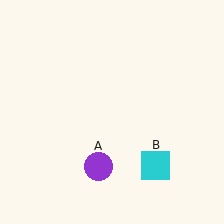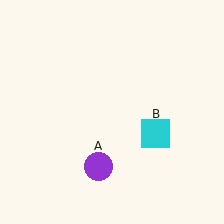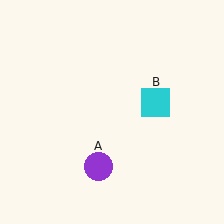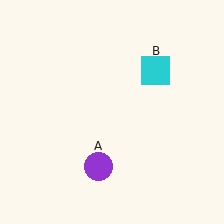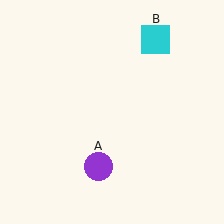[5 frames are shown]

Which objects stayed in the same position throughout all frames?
Purple circle (object A) remained stationary.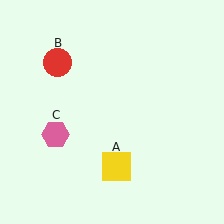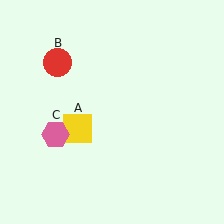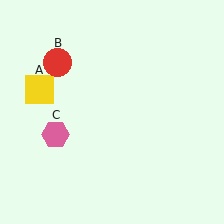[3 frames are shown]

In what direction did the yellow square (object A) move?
The yellow square (object A) moved up and to the left.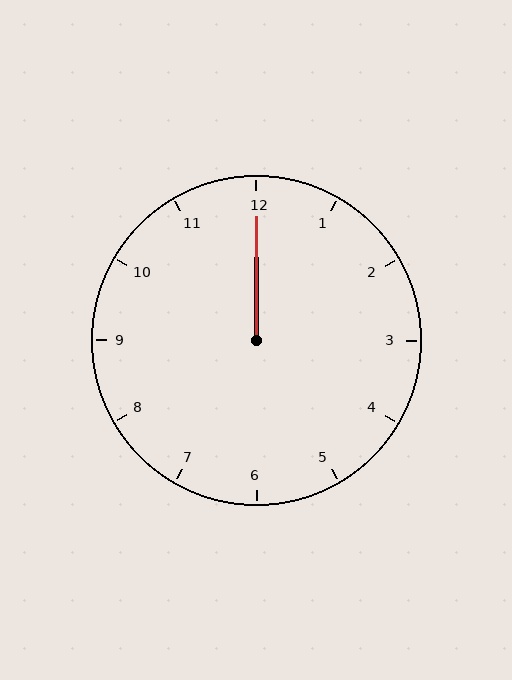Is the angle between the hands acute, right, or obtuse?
It is acute.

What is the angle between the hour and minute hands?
Approximately 0 degrees.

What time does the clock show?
12:00.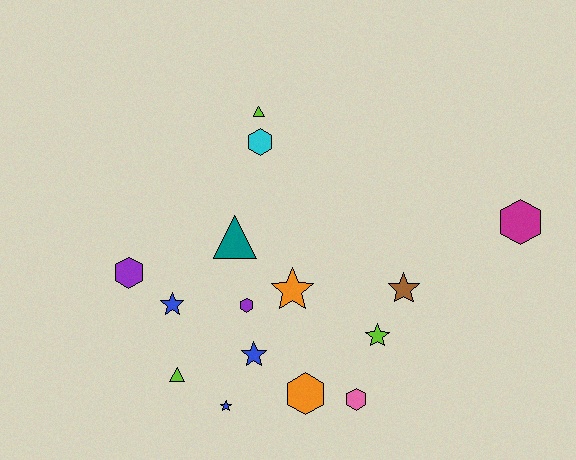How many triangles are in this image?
There are 3 triangles.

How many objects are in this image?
There are 15 objects.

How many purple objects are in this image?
There are 2 purple objects.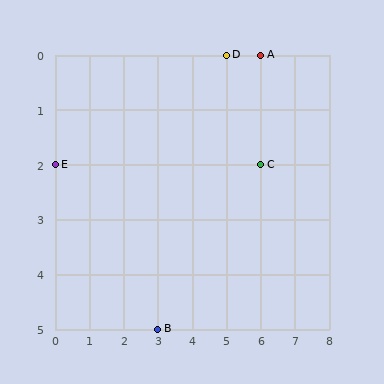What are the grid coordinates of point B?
Point B is at grid coordinates (3, 5).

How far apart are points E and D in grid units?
Points E and D are 5 columns and 2 rows apart (about 5.4 grid units diagonally).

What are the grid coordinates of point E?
Point E is at grid coordinates (0, 2).